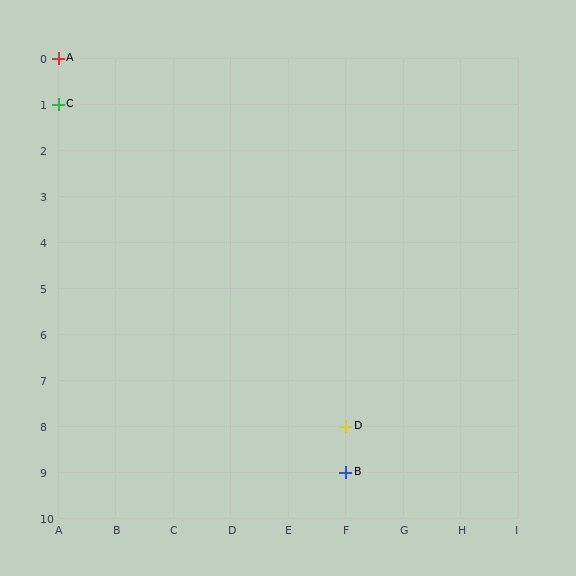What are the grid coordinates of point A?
Point A is at grid coordinates (A, 0).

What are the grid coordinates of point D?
Point D is at grid coordinates (F, 8).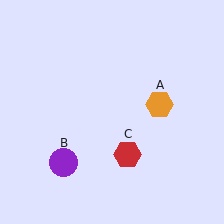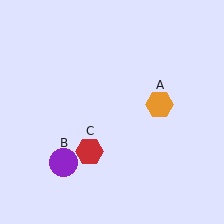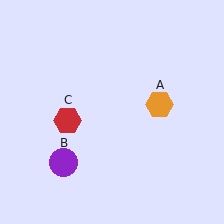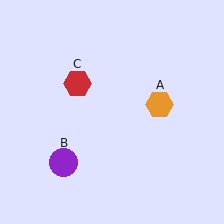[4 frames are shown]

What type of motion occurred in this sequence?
The red hexagon (object C) rotated clockwise around the center of the scene.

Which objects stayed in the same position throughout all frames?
Orange hexagon (object A) and purple circle (object B) remained stationary.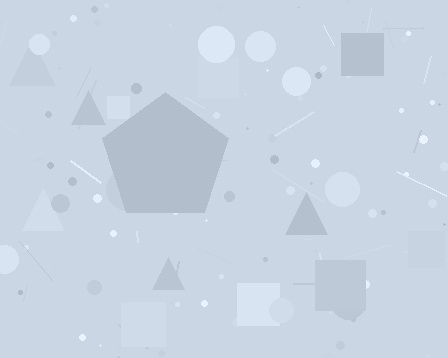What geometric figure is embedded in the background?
A pentagon is embedded in the background.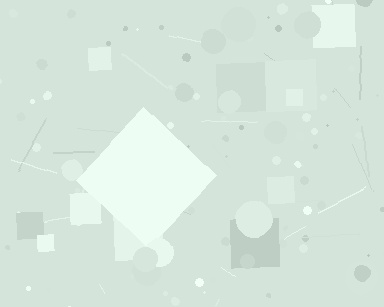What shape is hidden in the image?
A diamond is hidden in the image.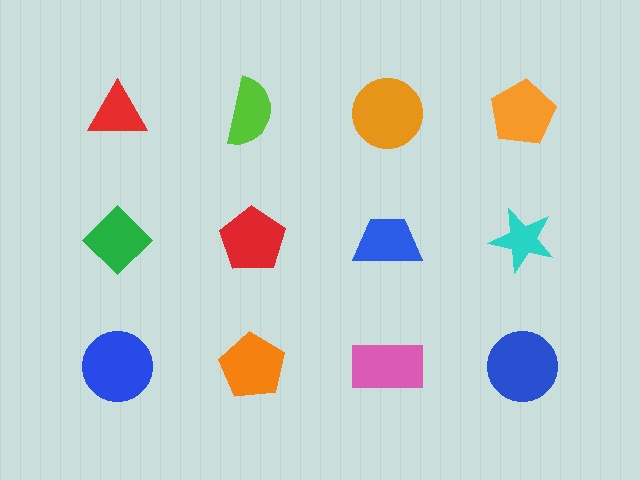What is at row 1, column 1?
A red triangle.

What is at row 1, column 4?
An orange pentagon.